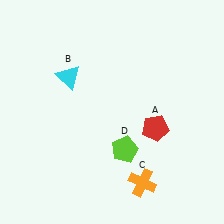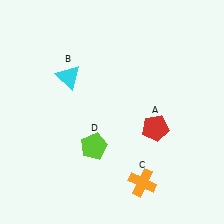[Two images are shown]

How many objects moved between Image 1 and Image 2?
1 object moved between the two images.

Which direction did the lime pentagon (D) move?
The lime pentagon (D) moved left.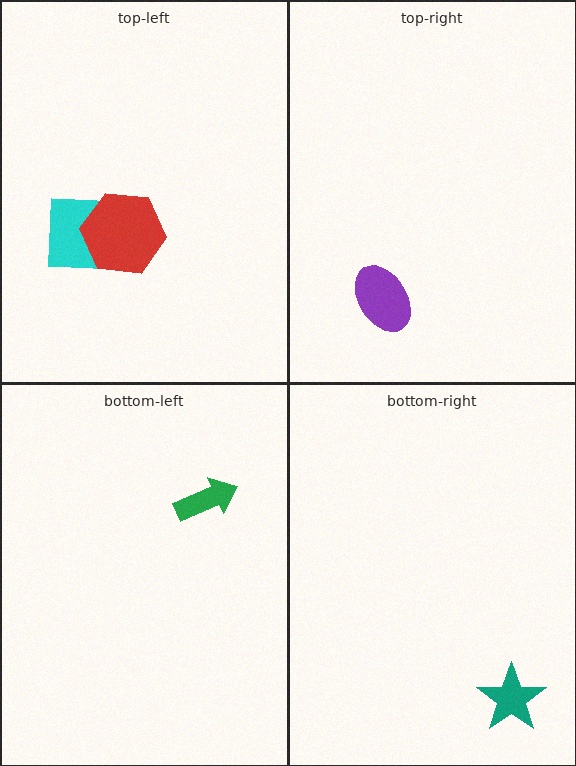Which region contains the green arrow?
The bottom-left region.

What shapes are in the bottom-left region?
The green arrow.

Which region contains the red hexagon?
The top-left region.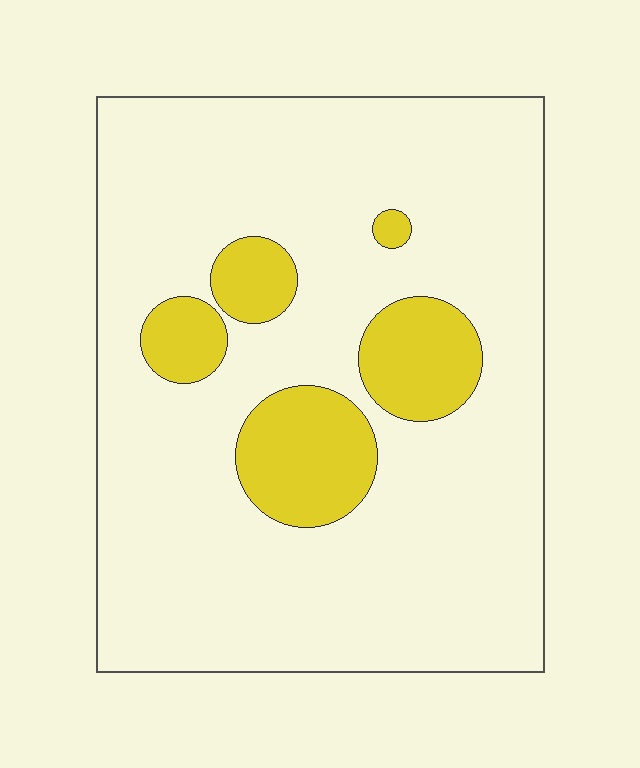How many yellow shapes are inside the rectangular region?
5.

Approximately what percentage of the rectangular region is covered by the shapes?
Approximately 15%.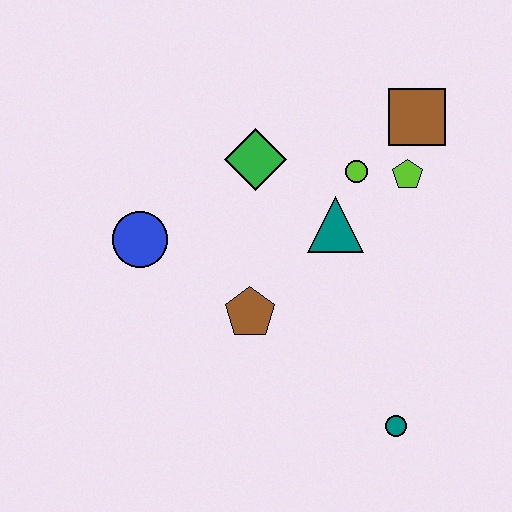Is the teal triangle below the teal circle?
No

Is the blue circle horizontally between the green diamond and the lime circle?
No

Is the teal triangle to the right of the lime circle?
No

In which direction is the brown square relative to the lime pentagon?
The brown square is above the lime pentagon.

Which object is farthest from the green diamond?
The teal circle is farthest from the green diamond.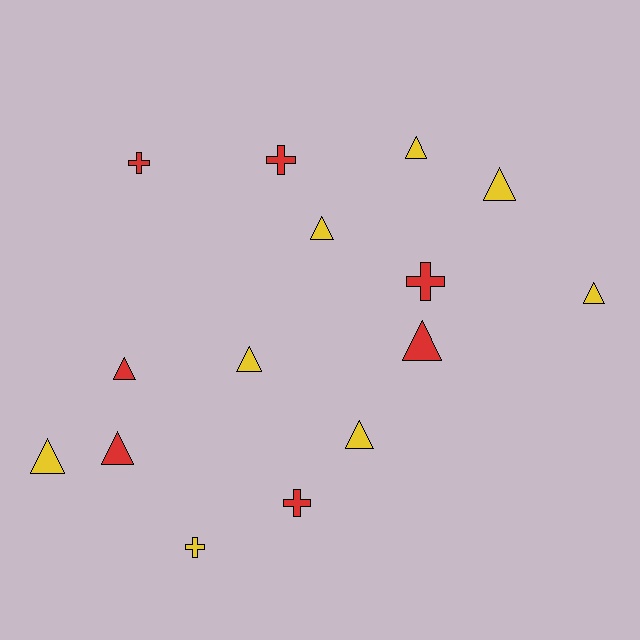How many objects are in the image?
There are 15 objects.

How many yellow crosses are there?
There is 1 yellow cross.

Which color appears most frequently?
Yellow, with 8 objects.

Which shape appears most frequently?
Triangle, with 10 objects.